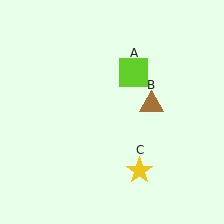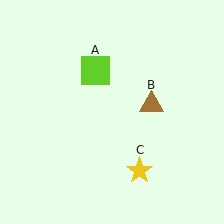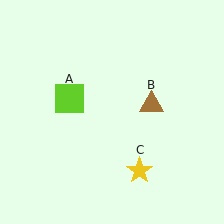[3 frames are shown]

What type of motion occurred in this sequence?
The lime square (object A) rotated counterclockwise around the center of the scene.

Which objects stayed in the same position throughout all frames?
Brown triangle (object B) and yellow star (object C) remained stationary.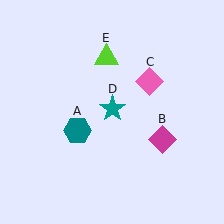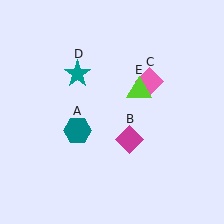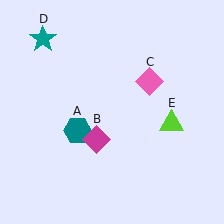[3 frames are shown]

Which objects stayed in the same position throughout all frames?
Teal hexagon (object A) and pink diamond (object C) remained stationary.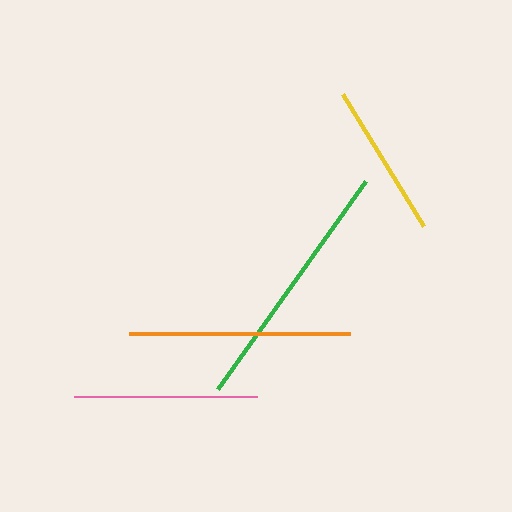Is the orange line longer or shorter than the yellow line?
The orange line is longer than the yellow line.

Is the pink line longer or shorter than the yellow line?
The pink line is longer than the yellow line.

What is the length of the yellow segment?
The yellow segment is approximately 155 pixels long.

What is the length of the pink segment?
The pink segment is approximately 183 pixels long.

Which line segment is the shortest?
The yellow line is the shortest at approximately 155 pixels.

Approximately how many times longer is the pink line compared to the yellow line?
The pink line is approximately 1.2 times the length of the yellow line.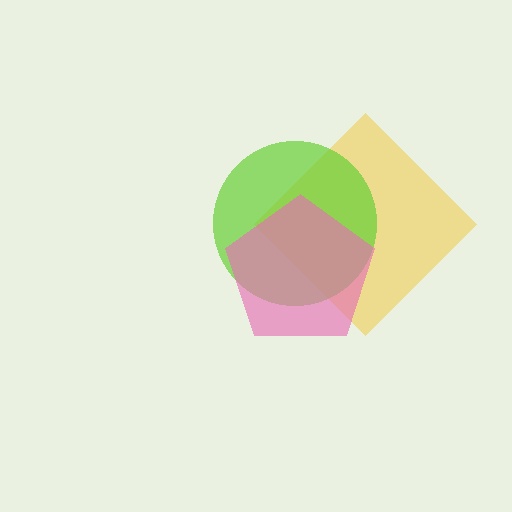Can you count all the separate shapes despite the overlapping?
Yes, there are 3 separate shapes.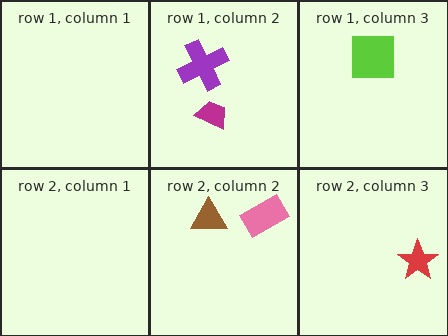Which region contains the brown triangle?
The row 2, column 2 region.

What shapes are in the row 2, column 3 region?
The red star.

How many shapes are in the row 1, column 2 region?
2.